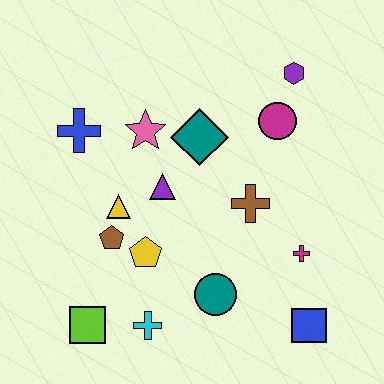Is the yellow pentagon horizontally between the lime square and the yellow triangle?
No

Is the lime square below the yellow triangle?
Yes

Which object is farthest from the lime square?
The purple hexagon is farthest from the lime square.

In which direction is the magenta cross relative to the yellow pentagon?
The magenta cross is to the right of the yellow pentagon.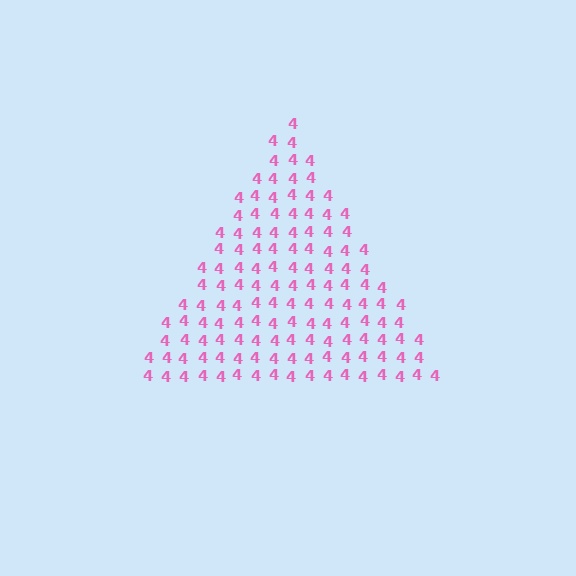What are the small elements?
The small elements are digit 4's.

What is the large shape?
The large shape is a triangle.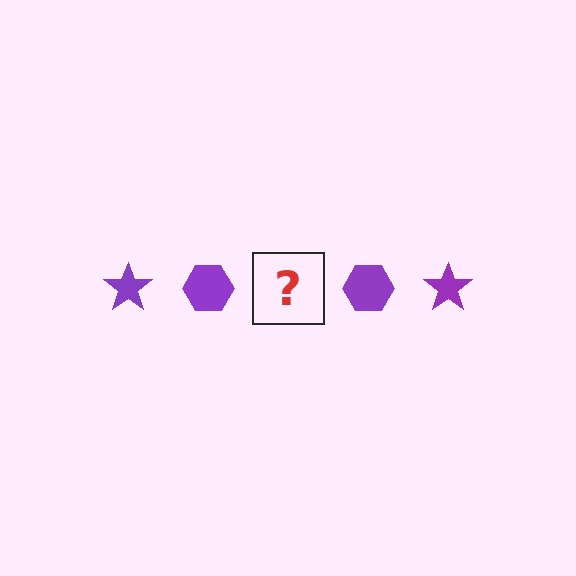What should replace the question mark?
The question mark should be replaced with a purple star.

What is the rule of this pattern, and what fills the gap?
The rule is that the pattern cycles through star, hexagon shapes in purple. The gap should be filled with a purple star.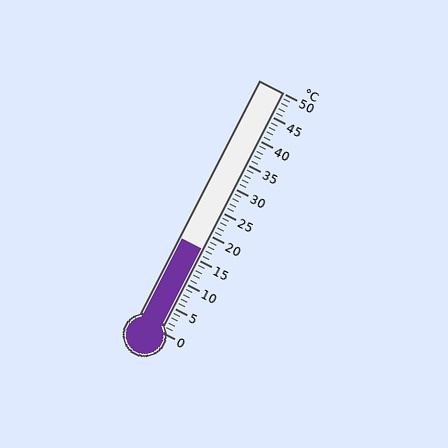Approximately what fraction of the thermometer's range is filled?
The thermometer is filled to approximately 35% of its range.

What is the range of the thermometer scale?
The thermometer scale ranges from 0°C to 50°C.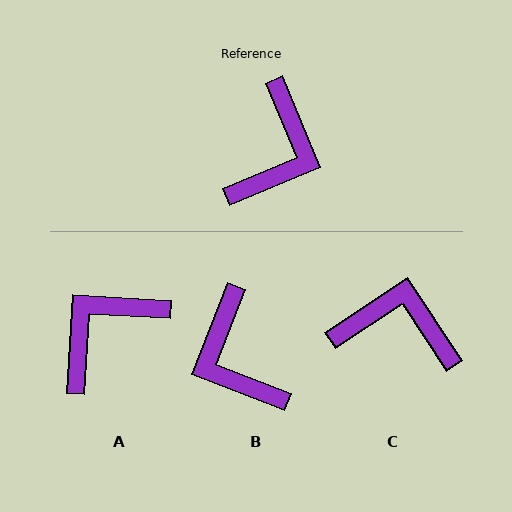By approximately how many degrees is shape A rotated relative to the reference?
Approximately 154 degrees counter-clockwise.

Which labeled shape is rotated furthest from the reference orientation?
A, about 154 degrees away.